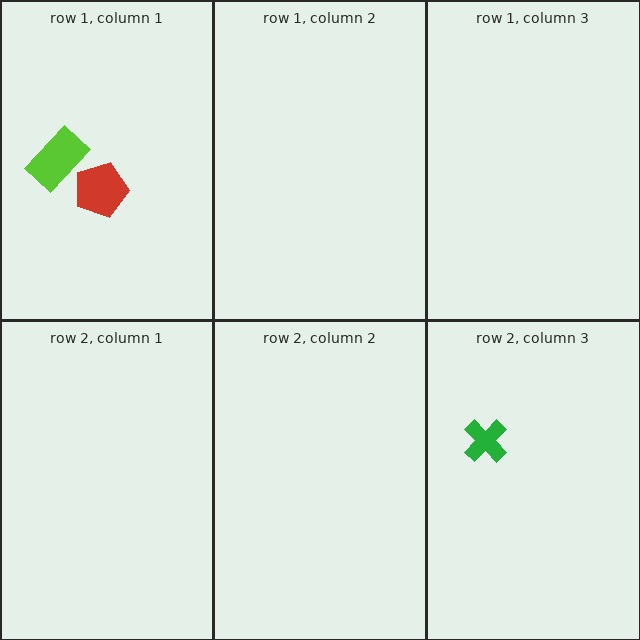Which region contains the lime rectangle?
The row 1, column 1 region.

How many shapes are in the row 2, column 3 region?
1.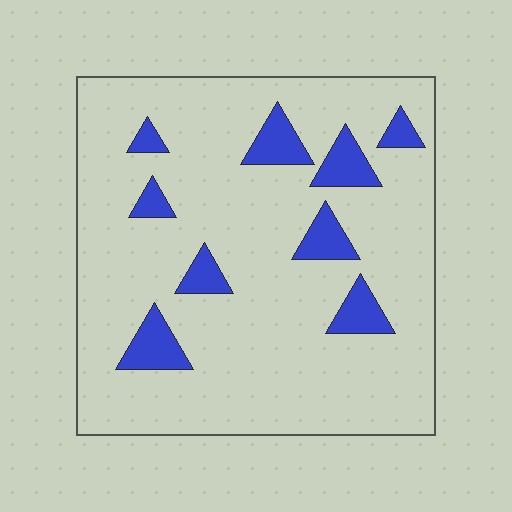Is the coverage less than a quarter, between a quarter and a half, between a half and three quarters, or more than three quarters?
Less than a quarter.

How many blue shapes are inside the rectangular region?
9.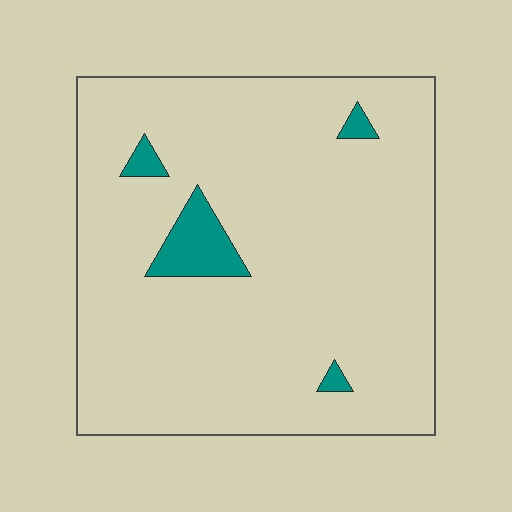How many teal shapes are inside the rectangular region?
4.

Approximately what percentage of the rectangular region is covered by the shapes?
Approximately 5%.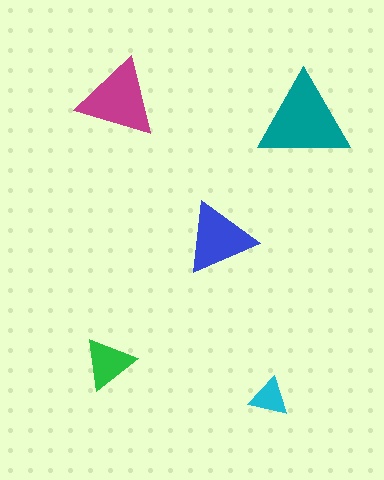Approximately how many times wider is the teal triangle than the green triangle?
About 2 times wider.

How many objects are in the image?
There are 5 objects in the image.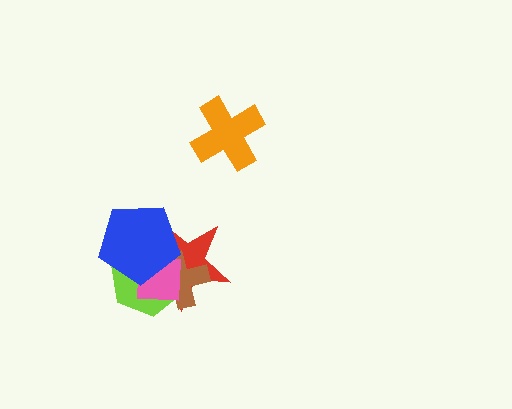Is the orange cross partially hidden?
No, no other shape covers it.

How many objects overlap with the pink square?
4 objects overlap with the pink square.